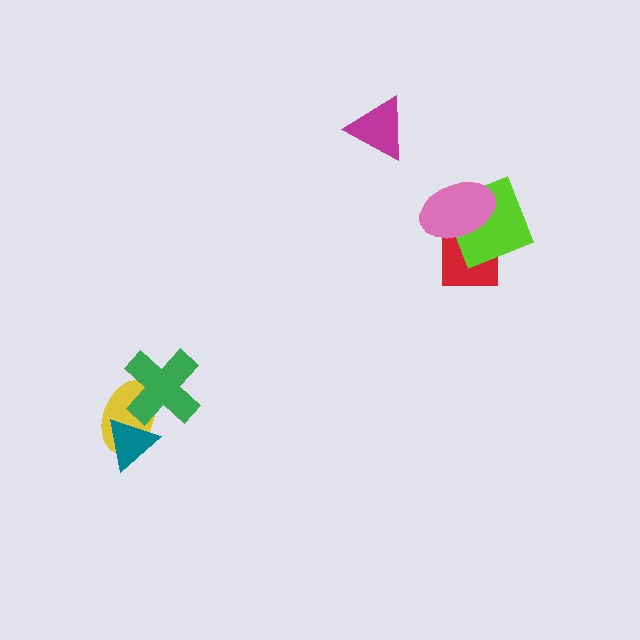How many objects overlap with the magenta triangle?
0 objects overlap with the magenta triangle.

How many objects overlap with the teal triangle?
2 objects overlap with the teal triangle.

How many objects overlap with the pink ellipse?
2 objects overlap with the pink ellipse.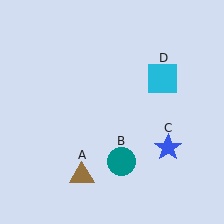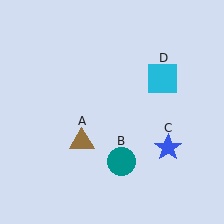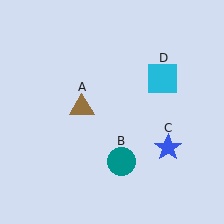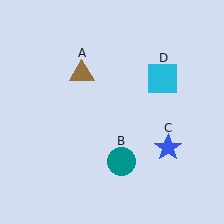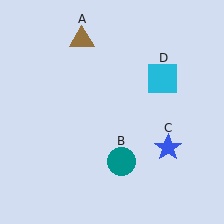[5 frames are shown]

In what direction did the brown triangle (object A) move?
The brown triangle (object A) moved up.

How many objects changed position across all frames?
1 object changed position: brown triangle (object A).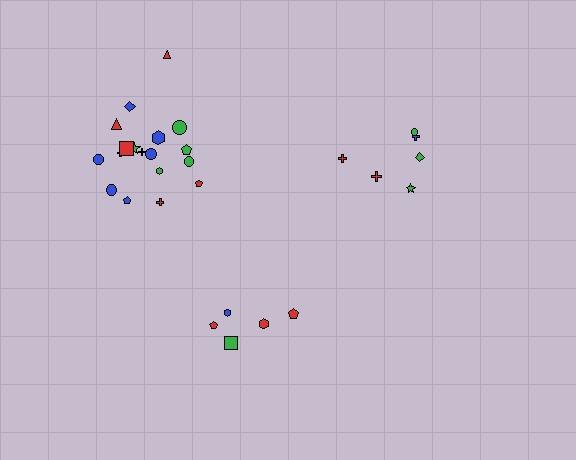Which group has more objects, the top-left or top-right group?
The top-left group.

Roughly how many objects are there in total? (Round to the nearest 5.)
Roughly 30 objects in total.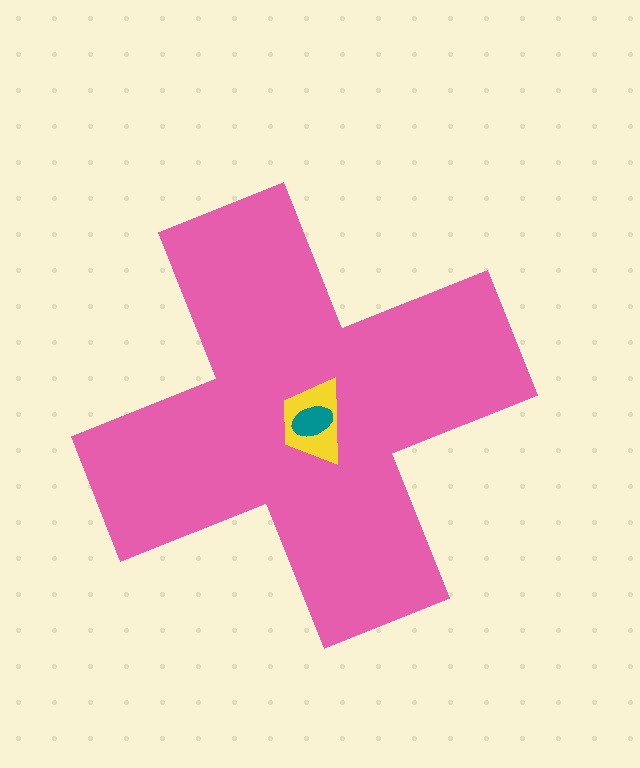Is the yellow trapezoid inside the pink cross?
Yes.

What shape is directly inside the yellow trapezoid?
The teal ellipse.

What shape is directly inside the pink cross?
The yellow trapezoid.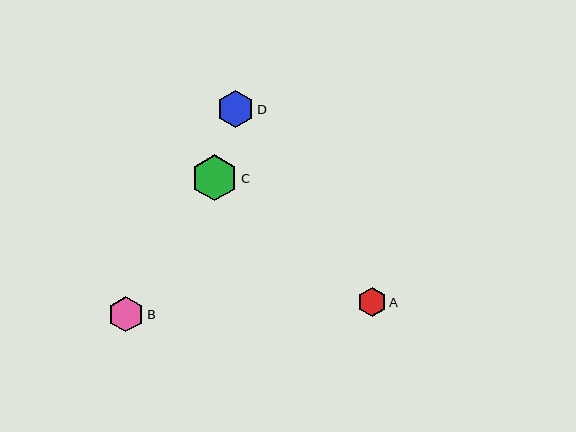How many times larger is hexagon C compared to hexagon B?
Hexagon C is approximately 1.3 times the size of hexagon B.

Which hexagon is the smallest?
Hexagon A is the smallest with a size of approximately 29 pixels.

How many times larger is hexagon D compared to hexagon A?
Hexagon D is approximately 1.3 times the size of hexagon A.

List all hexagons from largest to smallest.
From largest to smallest: C, D, B, A.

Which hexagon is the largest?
Hexagon C is the largest with a size of approximately 46 pixels.